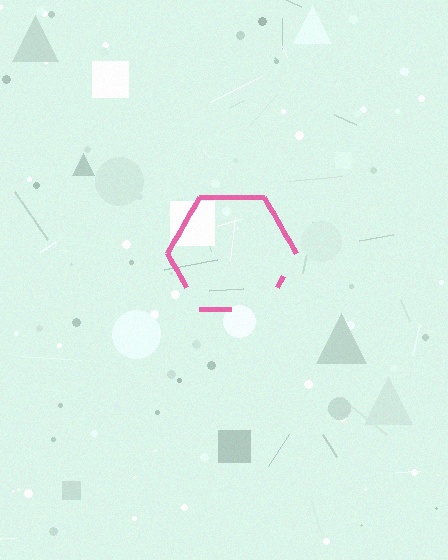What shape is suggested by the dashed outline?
The dashed outline suggests a hexagon.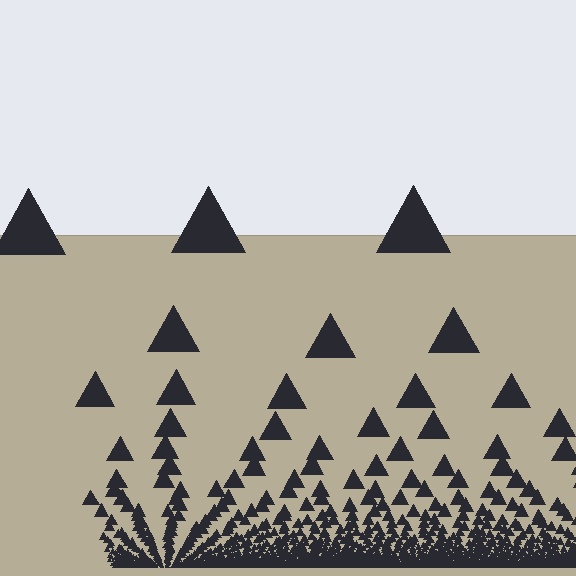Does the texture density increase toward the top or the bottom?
Density increases toward the bottom.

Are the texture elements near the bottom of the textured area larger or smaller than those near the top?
Smaller. The gradient is inverted — elements near the bottom are smaller and denser.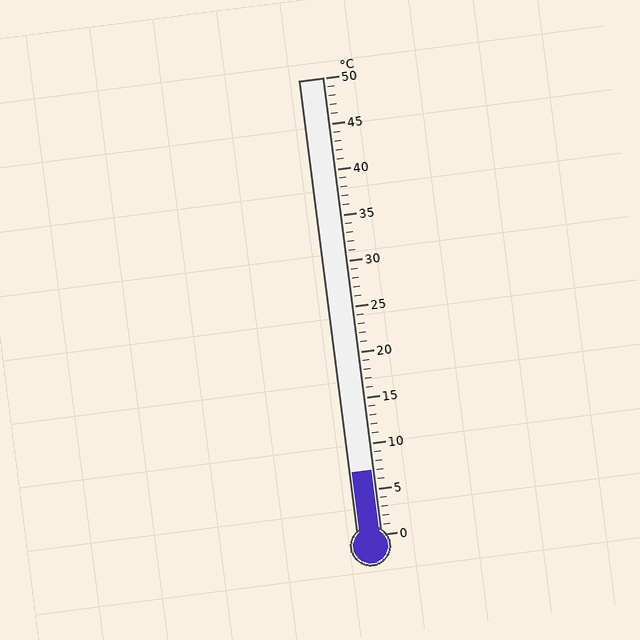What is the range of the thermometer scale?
The thermometer scale ranges from 0°C to 50°C.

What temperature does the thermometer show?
The thermometer shows approximately 7°C.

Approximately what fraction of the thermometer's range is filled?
The thermometer is filled to approximately 15% of its range.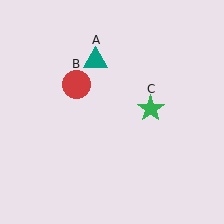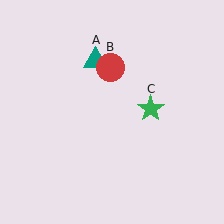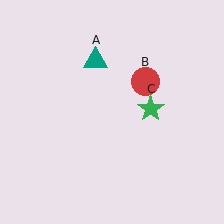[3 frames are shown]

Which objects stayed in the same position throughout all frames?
Teal triangle (object A) and green star (object C) remained stationary.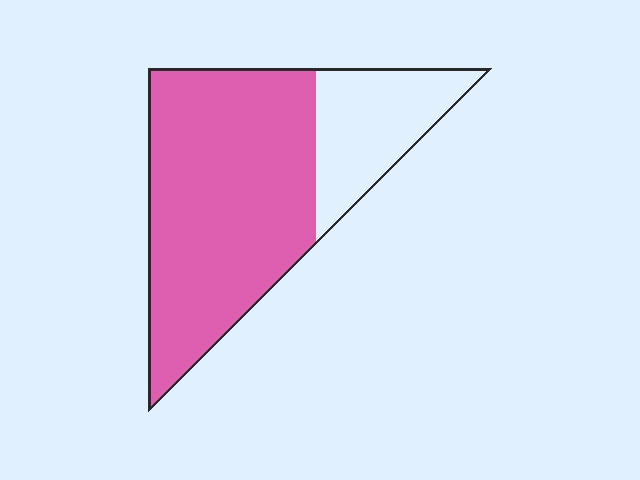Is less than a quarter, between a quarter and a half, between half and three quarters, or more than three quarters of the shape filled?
Between half and three quarters.